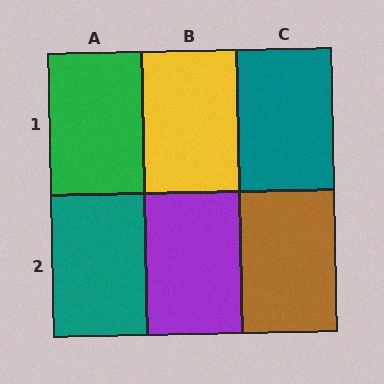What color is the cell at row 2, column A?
Teal.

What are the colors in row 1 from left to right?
Green, yellow, teal.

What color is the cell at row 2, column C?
Brown.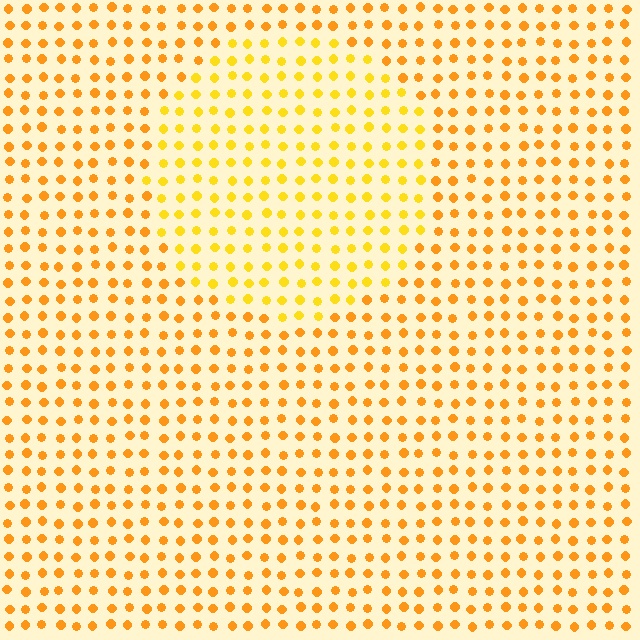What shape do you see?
I see a circle.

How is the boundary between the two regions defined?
The boundary is defined purely by a slight shift in hue (about 19 degrees). Spacing, size, and orientation are identical on both sides.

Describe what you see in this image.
The image is filled with small orange elements in a uniform arrangement. A circle-shaped region is visible where the elements are tinted to a slightly different hue, forming a subtle color boundary.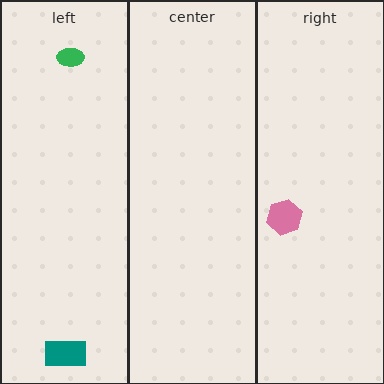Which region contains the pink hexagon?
The right region.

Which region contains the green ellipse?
The left region.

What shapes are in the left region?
The green ellipse, the teal rectangle.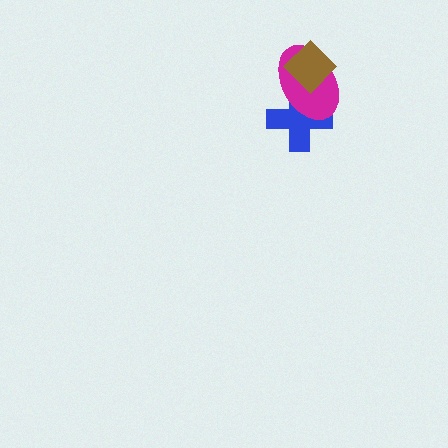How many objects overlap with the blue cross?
2 objects overlap with the blue cross.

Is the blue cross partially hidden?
Yes, it is partially covered by another shape.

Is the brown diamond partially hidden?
No, no other shape covers it.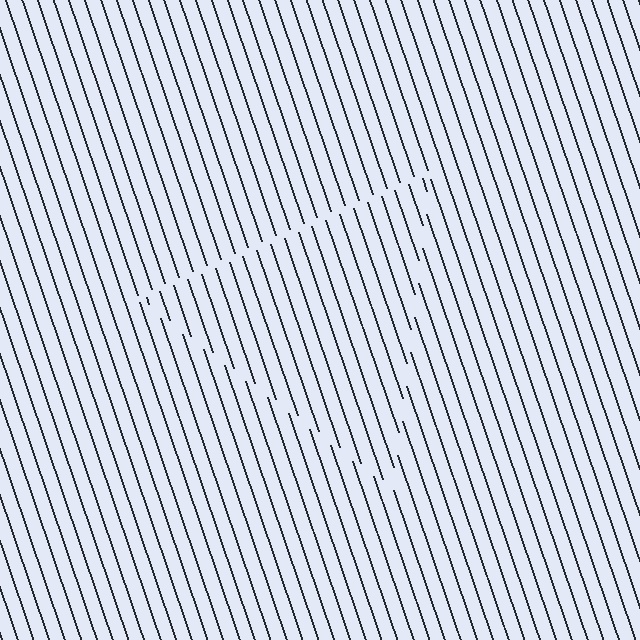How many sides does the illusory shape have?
3 sides — the line-ends trace a triangle.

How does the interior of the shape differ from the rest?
The interior of the shape contains the same grating, shifted by half a period — the contour is defined by the phase discontinuity where line-ends from the inner and outer gratings abut.